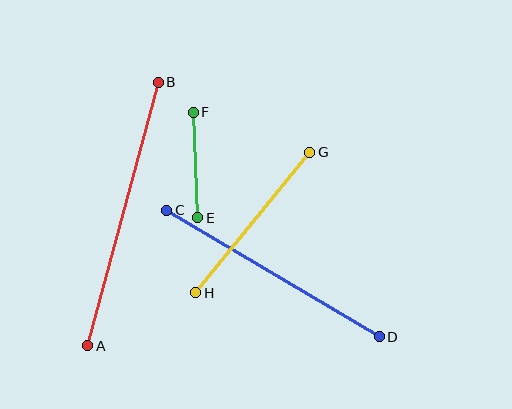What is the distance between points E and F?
The distance is approximately 106 pixels.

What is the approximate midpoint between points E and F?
The midpoint is at approximately (195, 165) pixels.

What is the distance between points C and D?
The distance is approximately 247 pixels.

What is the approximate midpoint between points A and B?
The midpoint is at approximately (123, 214) pixels.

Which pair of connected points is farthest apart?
Points A and B are farthest apart.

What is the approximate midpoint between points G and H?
The midpoint is at approximately (253, 223) pixels.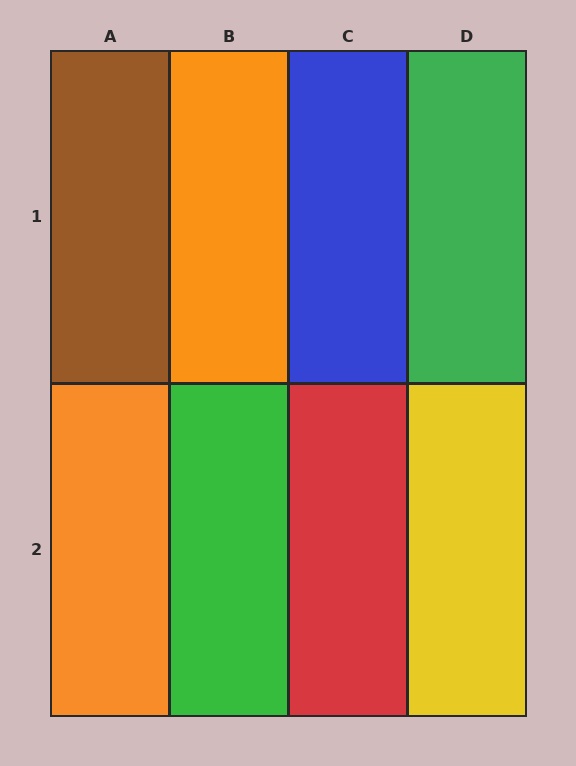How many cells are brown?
1 cell is brown.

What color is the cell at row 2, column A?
Orange.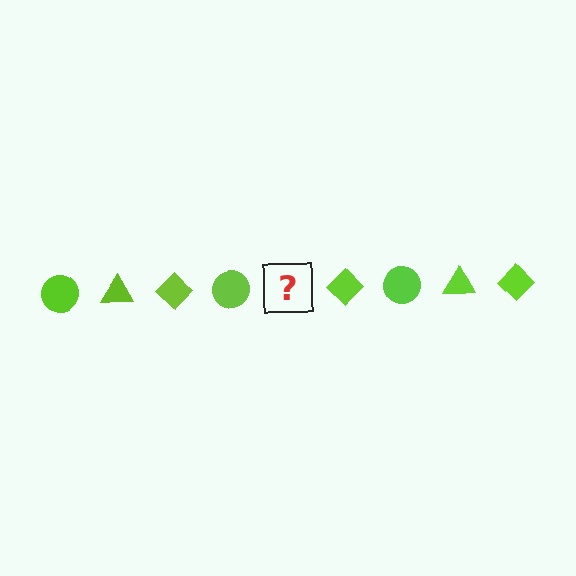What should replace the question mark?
The question mark should be replaced with a lime triangle.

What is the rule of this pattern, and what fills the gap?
The rule is that the pattern cycles through circle, triangle, diamond shapes in lime. The gap should be filled with a lime triangle.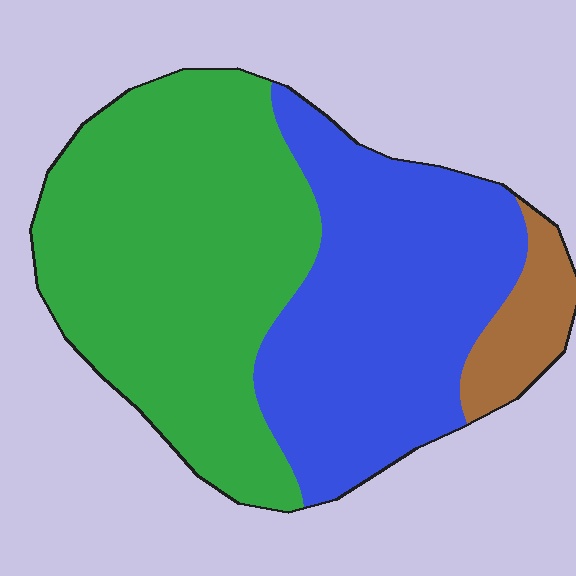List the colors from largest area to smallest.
From largest to smallest: green, blue, brown.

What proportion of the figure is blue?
Blue covers around 40% of the figure.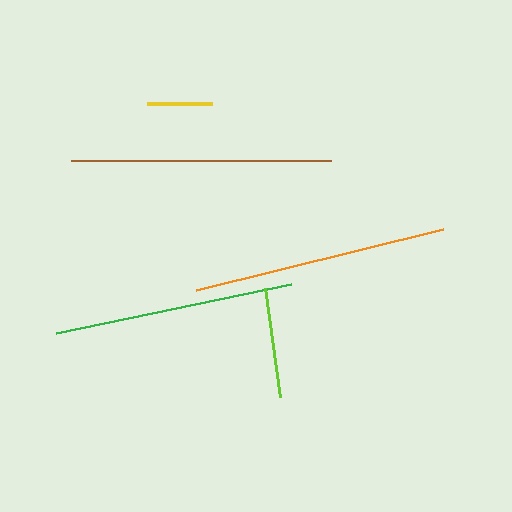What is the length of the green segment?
The green segment is approximately 241 pixels long.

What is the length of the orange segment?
The orange segment is approximately 255 pixels long.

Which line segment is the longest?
The brown line is the longest at approximately 260 pixels.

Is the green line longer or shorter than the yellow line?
The green line is longer than the yellow line.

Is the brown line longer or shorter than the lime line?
The brown line is longer than the lime line.